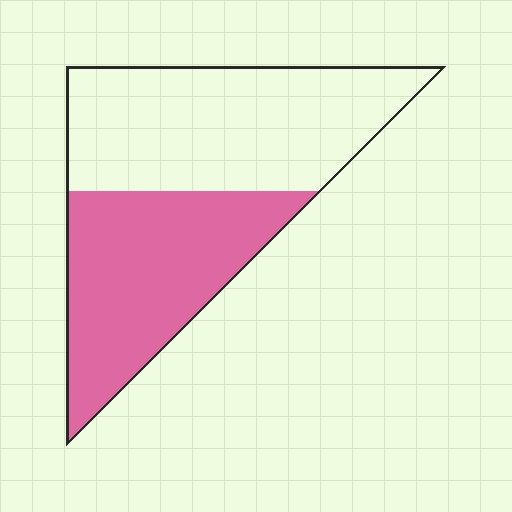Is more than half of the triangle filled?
No.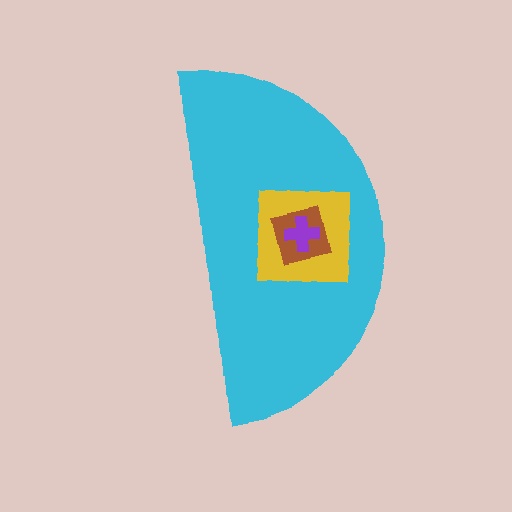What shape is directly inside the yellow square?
The brown square.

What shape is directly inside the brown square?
The purple cross.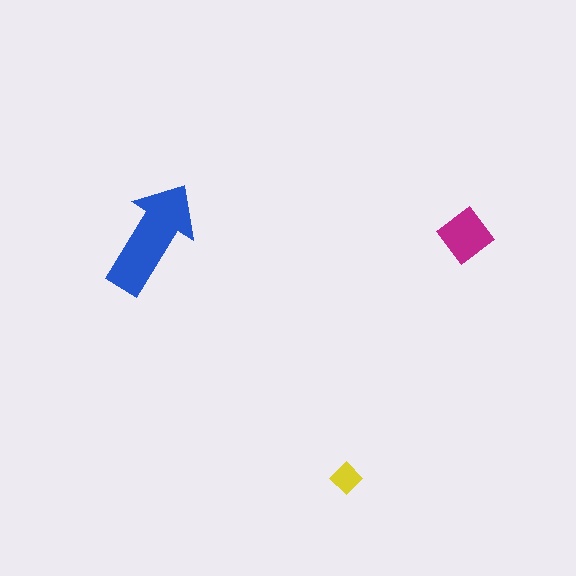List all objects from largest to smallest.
The blue arrow, the magenta diamond, the yellow diamond.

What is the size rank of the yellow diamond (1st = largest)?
3rd.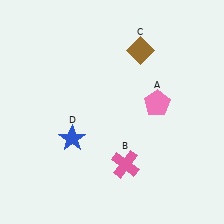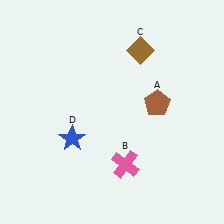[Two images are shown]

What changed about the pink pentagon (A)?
In Image 1, A is pink. In Image 2, it changed to brown.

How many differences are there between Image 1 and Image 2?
There is 1 difference between the two images.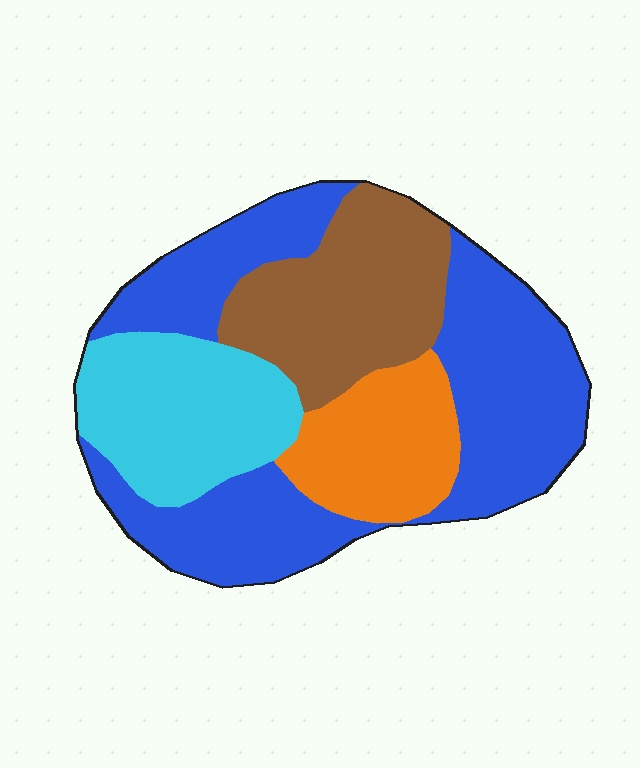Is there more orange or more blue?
Blue.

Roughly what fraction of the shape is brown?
Brown takes up between a sixth and a third of the shape.